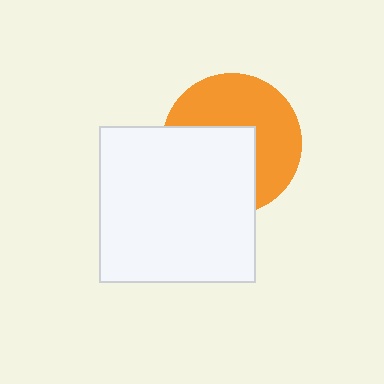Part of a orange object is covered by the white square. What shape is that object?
It is a circle.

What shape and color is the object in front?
The object in front is a white square.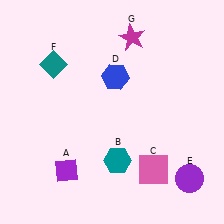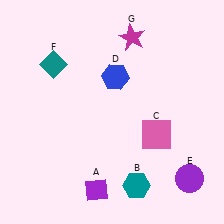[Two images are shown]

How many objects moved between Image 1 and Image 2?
3 objects moved between the two images.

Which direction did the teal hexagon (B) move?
The teal hexagon (B) moved down.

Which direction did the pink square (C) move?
The pink square (C) moved up.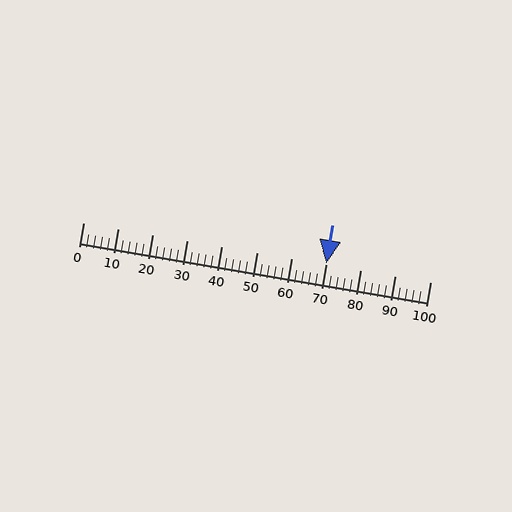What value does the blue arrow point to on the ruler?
The blue arrow points to approximately 70.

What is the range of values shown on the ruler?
The ruler shows values from 0 to 100.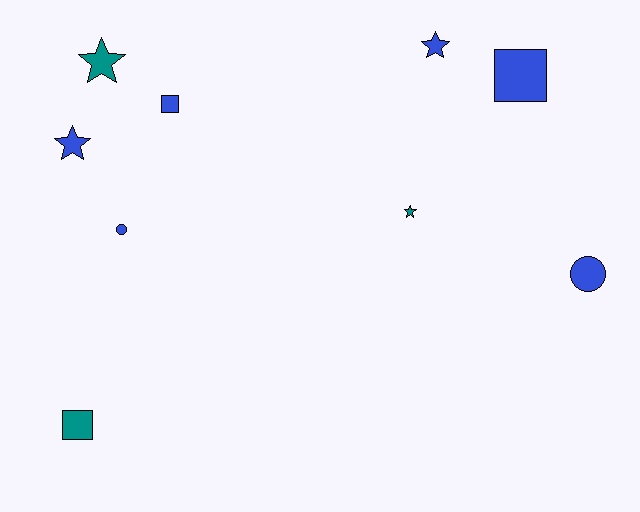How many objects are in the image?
There are 9 objects.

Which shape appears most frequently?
Star, with 4 objects.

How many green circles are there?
There are no green circles.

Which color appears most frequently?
Blue, with 6 objects.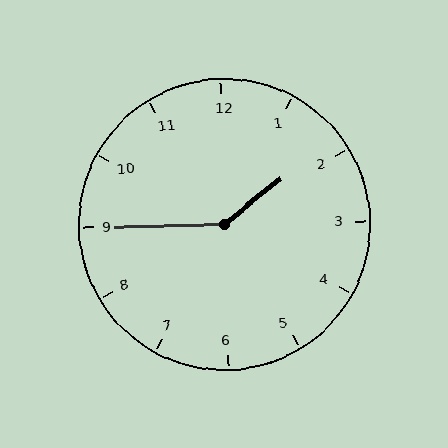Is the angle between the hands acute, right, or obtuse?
It is obtuse.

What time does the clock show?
1:45.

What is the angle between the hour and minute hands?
Approximately 142 degrees.